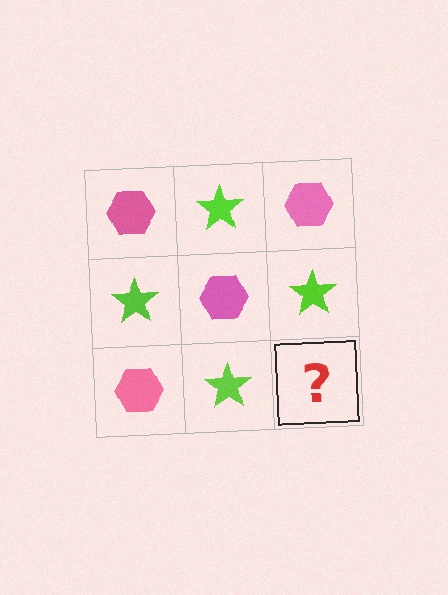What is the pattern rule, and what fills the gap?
The rule is that it alternates pink hexagon and lime star in a checkerboard pattern. The gap should be filled with a pink hexagon.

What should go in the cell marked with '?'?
The missing cell should contain a pink hexagon.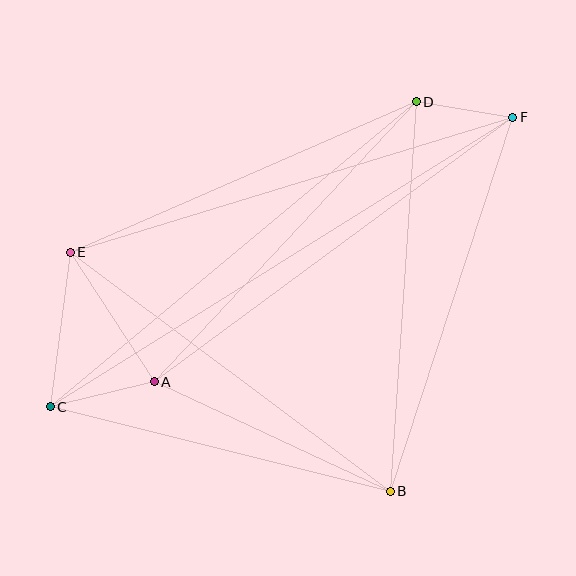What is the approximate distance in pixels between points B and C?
The distance between B and C is approximately 351 pixels.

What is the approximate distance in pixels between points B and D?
The distance between B and D is approximately 390 pixels.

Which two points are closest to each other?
Points D and F are closest to each other.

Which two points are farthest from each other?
Points C and F are farthest from each other.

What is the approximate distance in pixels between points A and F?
The distance between A and F is approximately 446 pixels.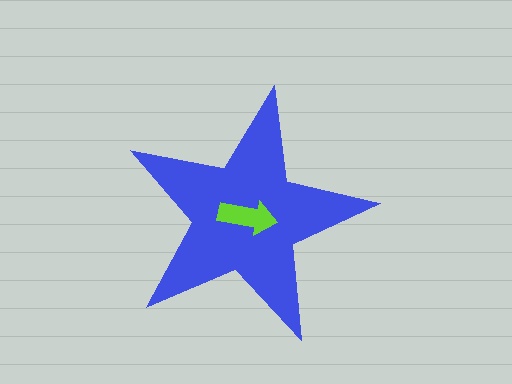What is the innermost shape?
The lime arrow.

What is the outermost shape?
The blue star.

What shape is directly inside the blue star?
The lime arrow.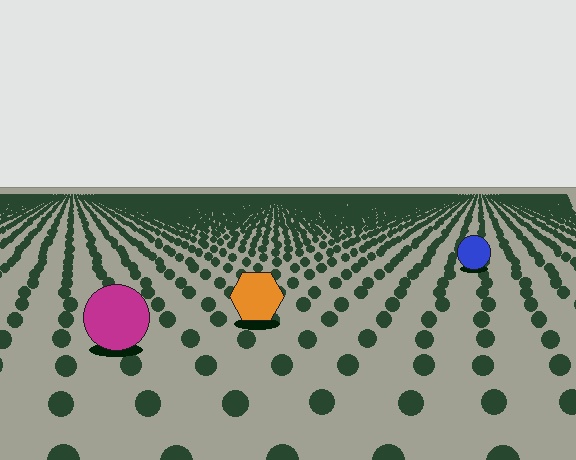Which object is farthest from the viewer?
The blue circle is farthest from the viewer. It appears smaller and the ground texture around it is denser.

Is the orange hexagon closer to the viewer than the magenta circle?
No. The magenta circle is closer — you can tell from the texture gradient: the ground texture is coarser near it.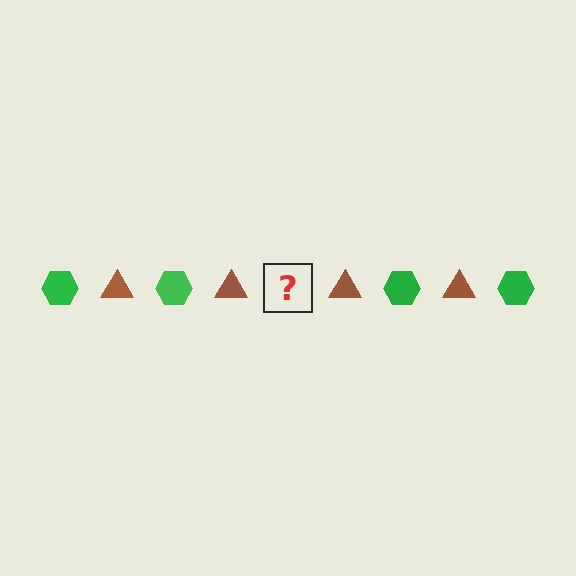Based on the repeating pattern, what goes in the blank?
The blank should be a green hexagon.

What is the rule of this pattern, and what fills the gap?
The rule is that the pattern alternates between green hexagon and brown triangle. The gap should be filled with a green hexagon.